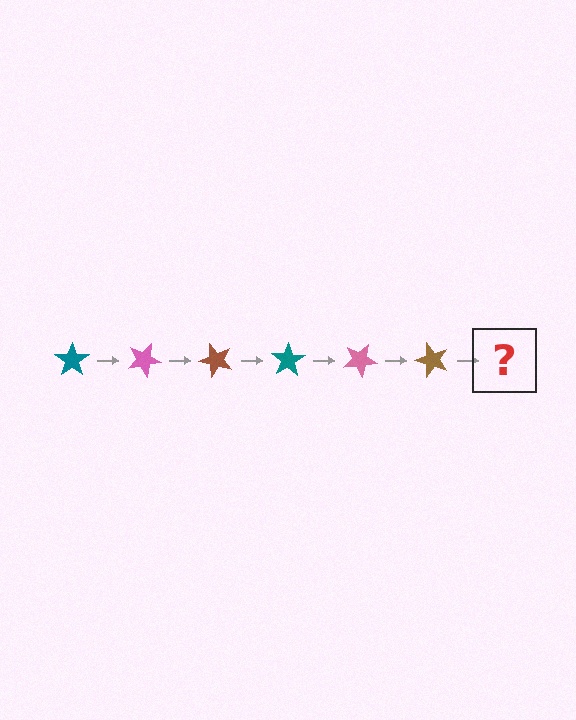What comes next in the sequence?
The next element should be a teal star, rotated 150 degrees from the start.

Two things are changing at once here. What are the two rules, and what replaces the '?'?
The two rules are that it rotates 25 degrees each step and the color cycles through teal, pink, and brown. The '?' should be a teal star, rotated 150 degrees from the start.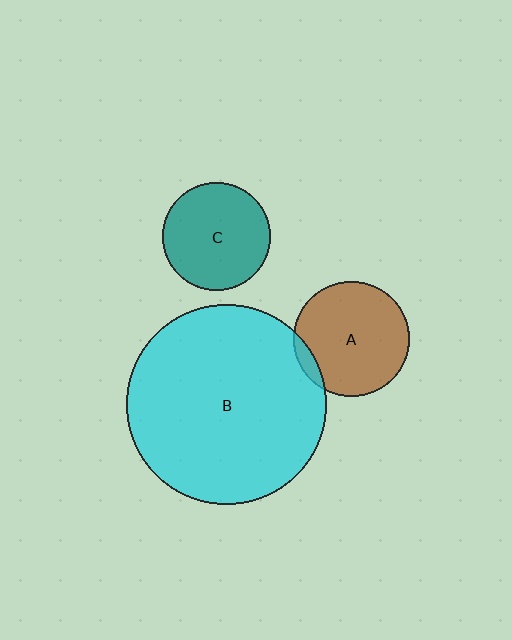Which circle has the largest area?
Circle B (cyan).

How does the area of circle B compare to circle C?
Approximately 3.4 times.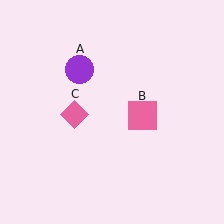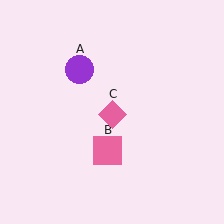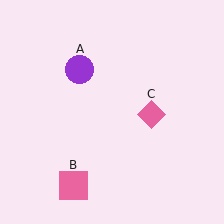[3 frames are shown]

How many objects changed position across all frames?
2 objects changed position: pink square (object B), pink diamond (object C).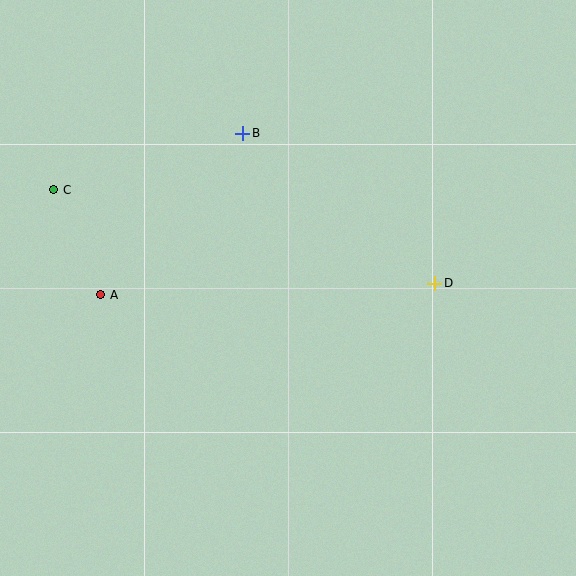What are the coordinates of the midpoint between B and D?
The midpoint between B and D is at (339, 208).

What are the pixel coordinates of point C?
Point C is at (54, 190).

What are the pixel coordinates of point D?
Point D is at (435, 283).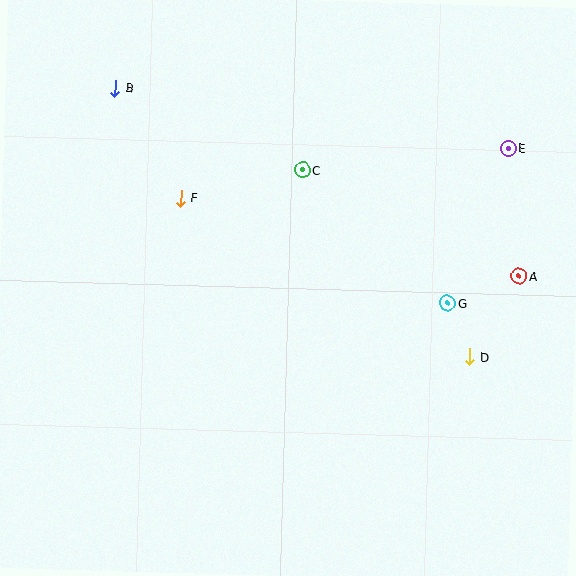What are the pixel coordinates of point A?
Point A is at (519, 276).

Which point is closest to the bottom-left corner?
Point F is closest to the bottom-left corner.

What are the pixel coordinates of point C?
Point C is at (302, 170).